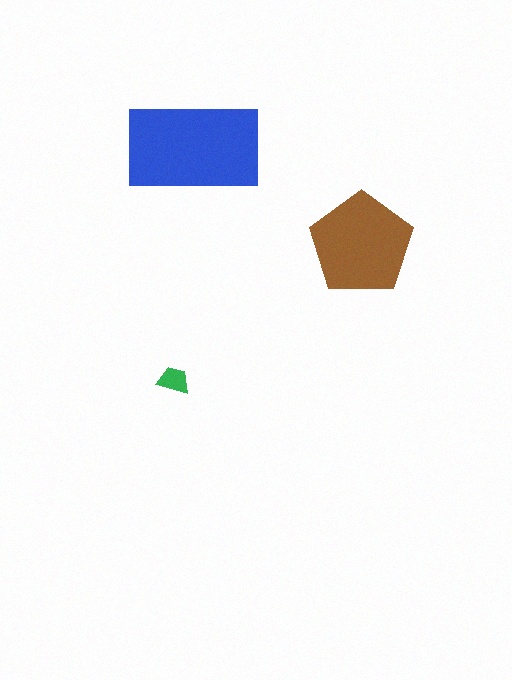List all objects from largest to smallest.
The blue rectangle, the brown pentagon, the green trapezoid.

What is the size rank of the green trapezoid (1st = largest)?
3rd.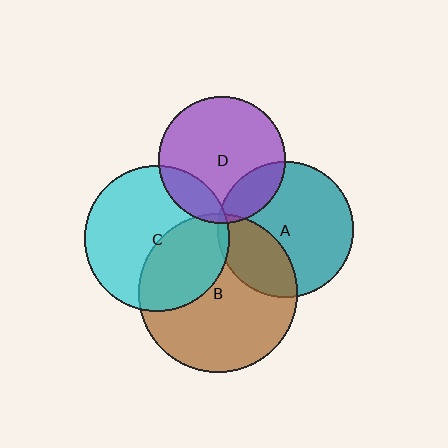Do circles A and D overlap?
Yes.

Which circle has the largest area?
Circle B (brown).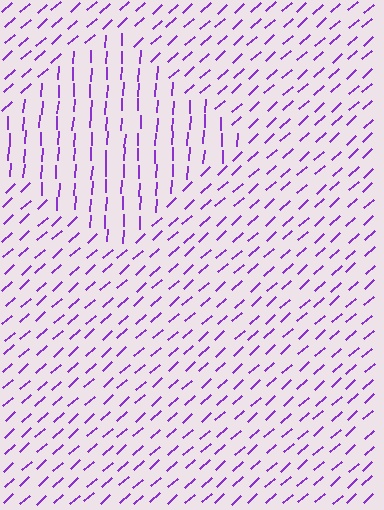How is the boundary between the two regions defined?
The boundary is defined purely by a change in line orientation (approximately 45 degrees difference). All lines are the same color and thickness.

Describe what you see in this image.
The image is filled with small purple line segments. A diamond region in the image has lines oriented differently from the surrounding lines, creating a visible texture boundary.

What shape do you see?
I see a diamond.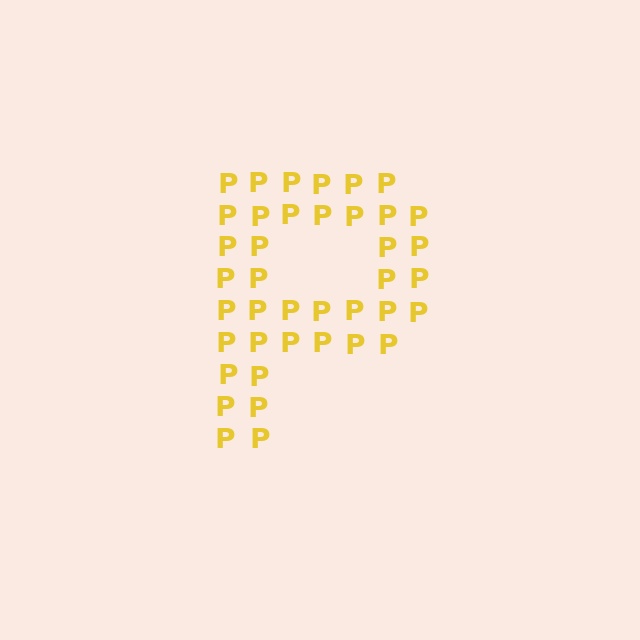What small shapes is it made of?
It is made of small letter P's.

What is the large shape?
The large shape is the letter P.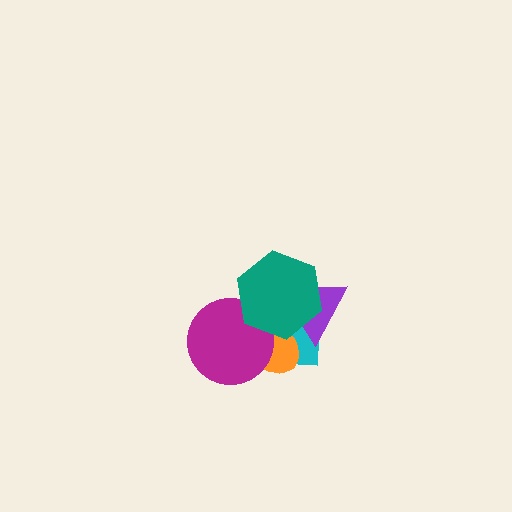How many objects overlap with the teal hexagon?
4 objects overlap with the teal hexagon.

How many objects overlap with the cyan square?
4 objects overlap with the cyan square.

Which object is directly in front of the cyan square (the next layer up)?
The orange ellipse is directly in front of the cyan square.